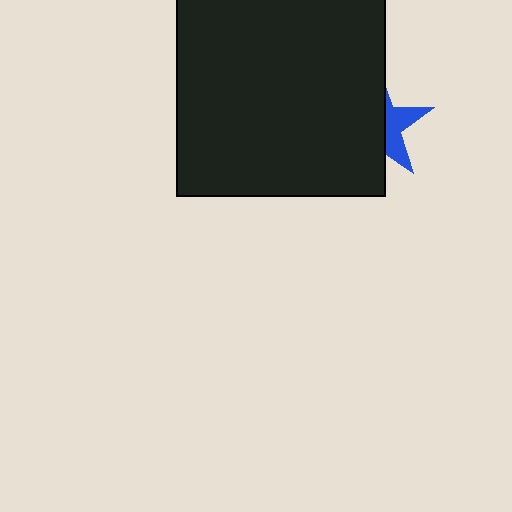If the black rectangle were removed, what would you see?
You would see the complete blue star.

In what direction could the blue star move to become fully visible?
The blue star could move right. That would shift it out from behind the black rectangle entirely.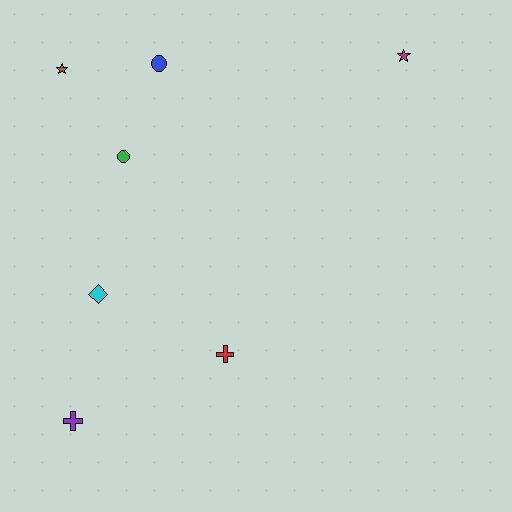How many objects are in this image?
There are 7 objects.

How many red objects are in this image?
There is 1 red object.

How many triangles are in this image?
There are no triangles.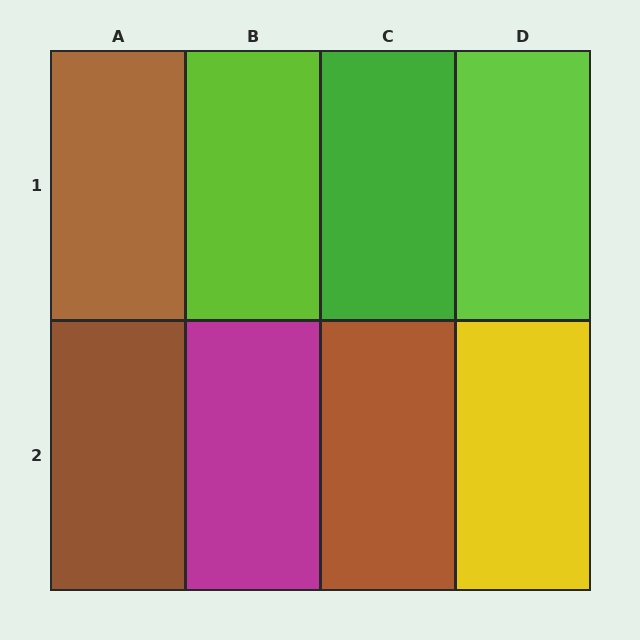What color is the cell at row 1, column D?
Lime.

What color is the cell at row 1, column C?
Green.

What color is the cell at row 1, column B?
Lime.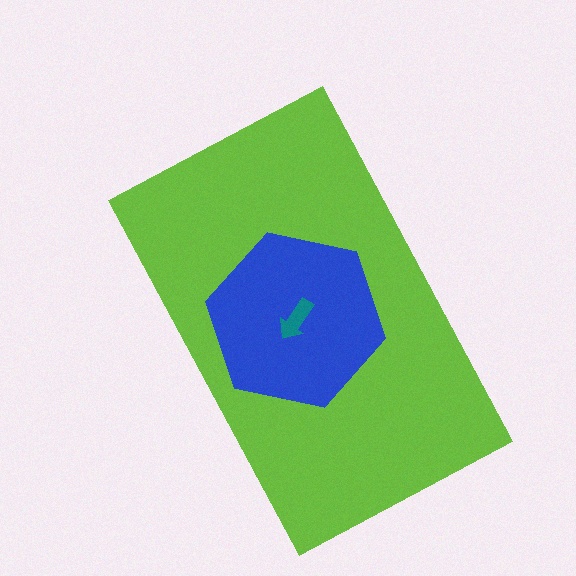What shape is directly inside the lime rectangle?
The blue hexagon.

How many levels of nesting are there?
3.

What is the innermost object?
The teal arrow.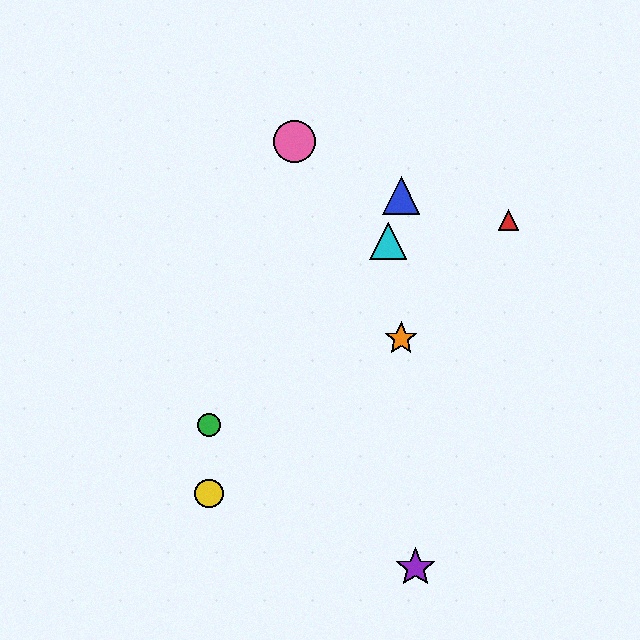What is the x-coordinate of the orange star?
The orange star is at x≈401.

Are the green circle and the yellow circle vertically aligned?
Yes, both are at x≈209.